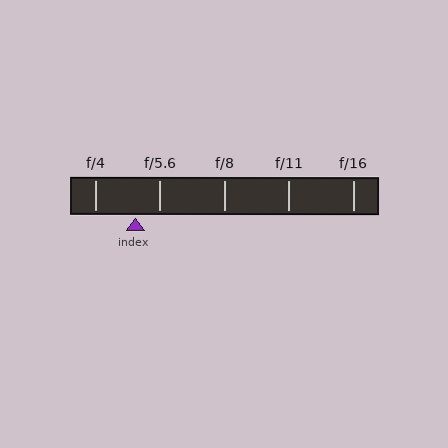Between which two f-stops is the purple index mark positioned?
The index mark is between f/4 and f/5.6.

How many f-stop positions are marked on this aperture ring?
There are 5 f-stop positions marked.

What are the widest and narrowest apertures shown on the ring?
The widest aperture shown is f/4 and the narrowest is f/16.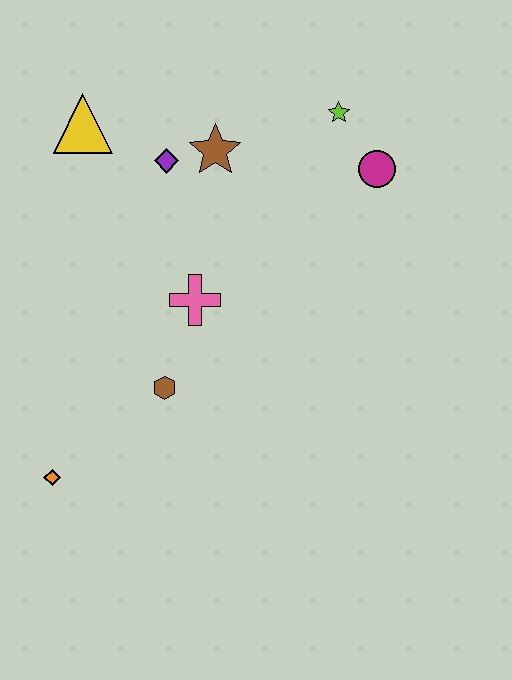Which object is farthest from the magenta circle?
The orange diamond is farthest from the magenta circle.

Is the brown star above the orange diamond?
Yes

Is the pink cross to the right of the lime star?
No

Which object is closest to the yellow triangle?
The purple diamond is closest to the yellow triangle.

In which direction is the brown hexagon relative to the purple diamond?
The brown hexagon is below the purple diamond.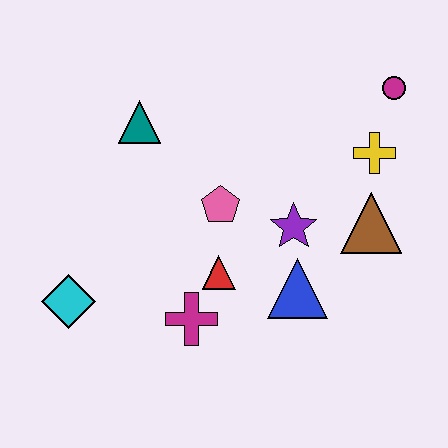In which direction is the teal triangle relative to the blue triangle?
The teal triangle is above the blue triangle.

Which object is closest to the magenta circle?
The yellow cross is closest to the magenta circle.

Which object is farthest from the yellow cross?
The cyan diamond is farthest from the yellow cross.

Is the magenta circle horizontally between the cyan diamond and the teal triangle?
No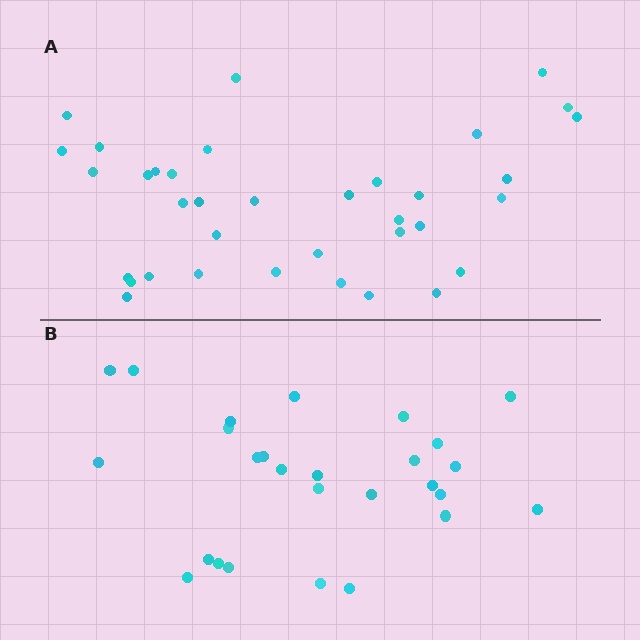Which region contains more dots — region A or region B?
Region A (the top region) has more dots.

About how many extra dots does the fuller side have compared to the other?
Region A has roughly 8 or so more dots than region B.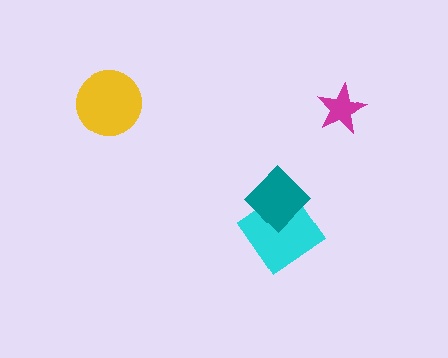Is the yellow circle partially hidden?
No, no other shape covers it.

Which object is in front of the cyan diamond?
The teal diamond is in front of the cyan diamond.